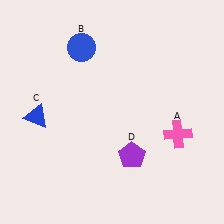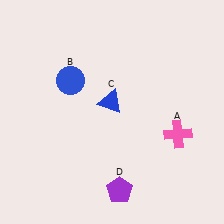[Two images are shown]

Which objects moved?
The objects that moved are: the blue circle (B), the blue triangle (C), the purple pentagon (D).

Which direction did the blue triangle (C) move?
The blue triangle (C) moved right.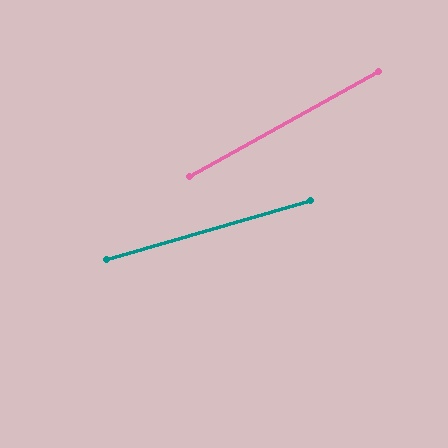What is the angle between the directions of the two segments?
Approximately 13 degrees.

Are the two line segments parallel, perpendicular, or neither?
Neither parallel nor perpendicular — they differ by about 13°.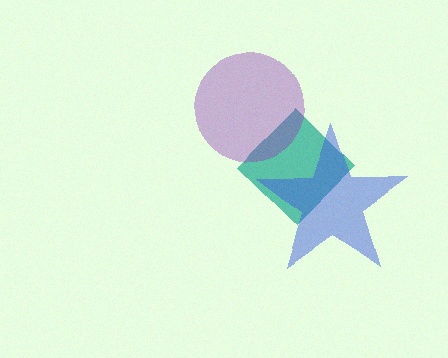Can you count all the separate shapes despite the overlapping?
Yes, there are 3 separate shapes.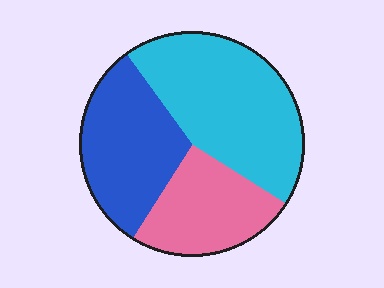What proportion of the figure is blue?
Blue covers about 30% of the figure.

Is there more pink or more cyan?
Cyan.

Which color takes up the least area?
Pink, at roughly 25%.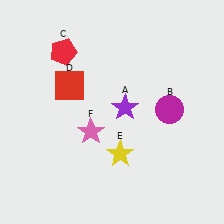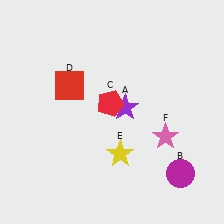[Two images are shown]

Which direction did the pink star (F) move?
The pink star (F) moved right.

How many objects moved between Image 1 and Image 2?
3 objects moved between the two images.